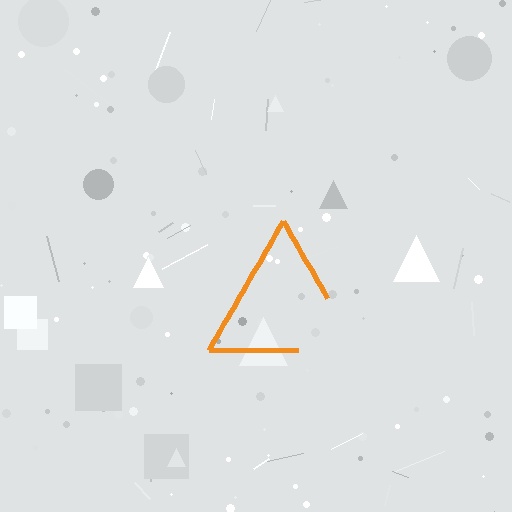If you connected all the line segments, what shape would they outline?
They would outline a triangle.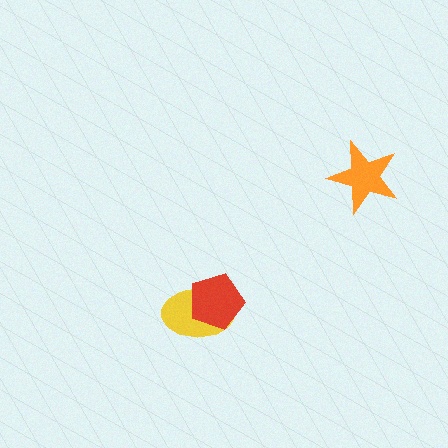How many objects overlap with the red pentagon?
1 object overlaps with the red pentagon.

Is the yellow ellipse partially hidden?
Yes, it is partially covered by another shape.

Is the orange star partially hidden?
No, no other shape covers it.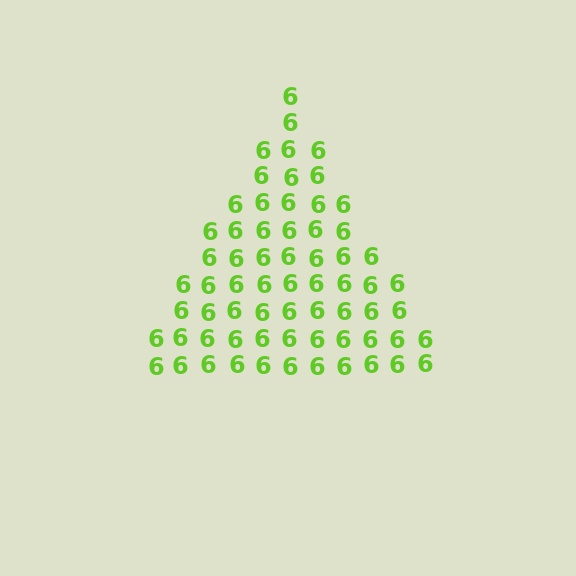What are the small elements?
The small elements are digit 6's.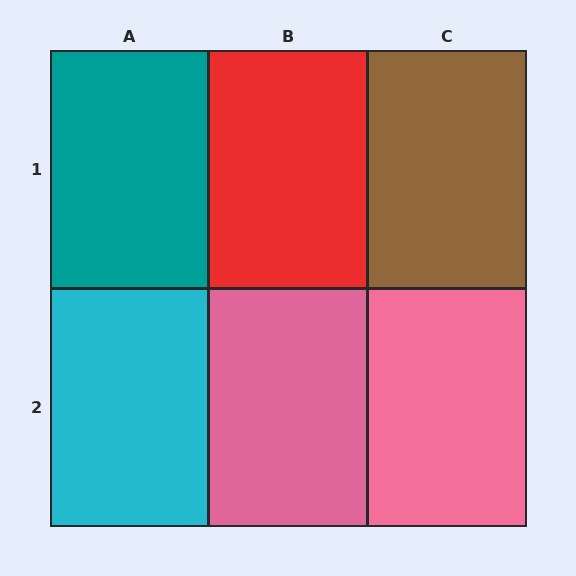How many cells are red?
1 cell is red.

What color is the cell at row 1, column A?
Teal.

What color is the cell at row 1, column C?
Brown.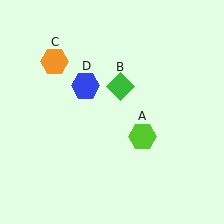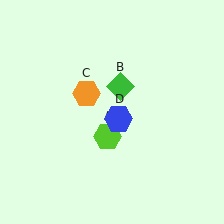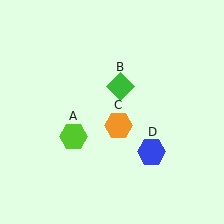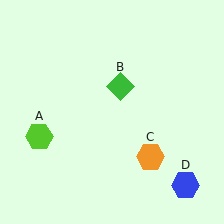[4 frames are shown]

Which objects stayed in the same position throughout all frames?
Green diamond (object B) remained stationary.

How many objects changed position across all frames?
3 objects changed position: lime hexagon (object A), orange hexagon (object C), blue hexagon (object D).